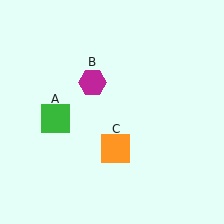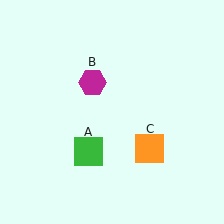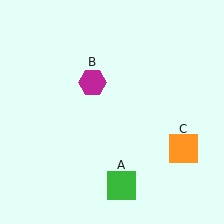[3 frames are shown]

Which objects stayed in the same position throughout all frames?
Magenta hexagon (object B) remained stationary.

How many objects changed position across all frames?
2 objects changed position: green square (object A), orange square (object C).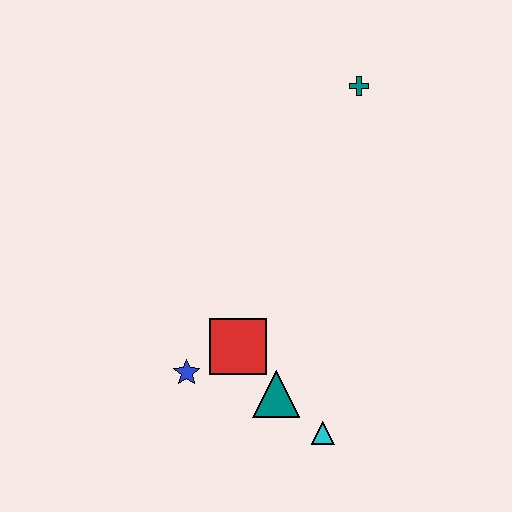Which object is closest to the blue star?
The red square is closest to the blue star.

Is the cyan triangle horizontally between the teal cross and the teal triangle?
Yes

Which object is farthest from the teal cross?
The cyan triangle is farthest from the teal cross.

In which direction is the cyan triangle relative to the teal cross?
The cyan triangle is below the teal cross.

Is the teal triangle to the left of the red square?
No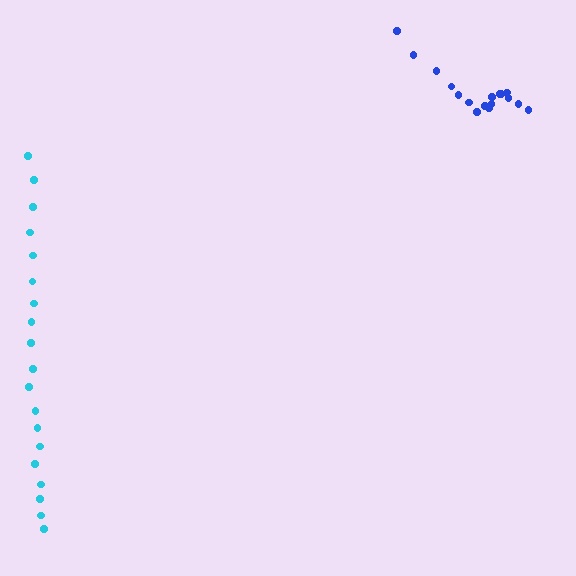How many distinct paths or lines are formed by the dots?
There are 2 distinct paths.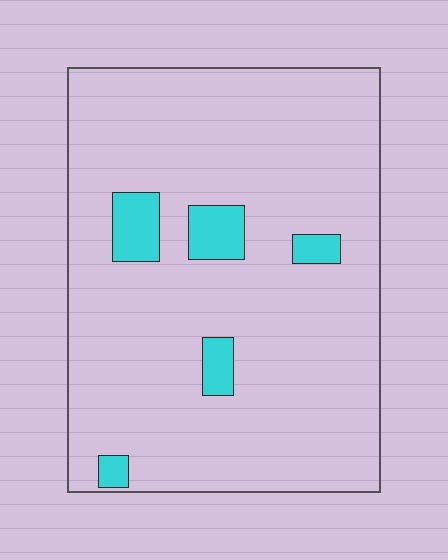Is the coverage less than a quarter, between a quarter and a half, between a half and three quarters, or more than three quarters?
Less than a quarter.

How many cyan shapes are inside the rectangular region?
5.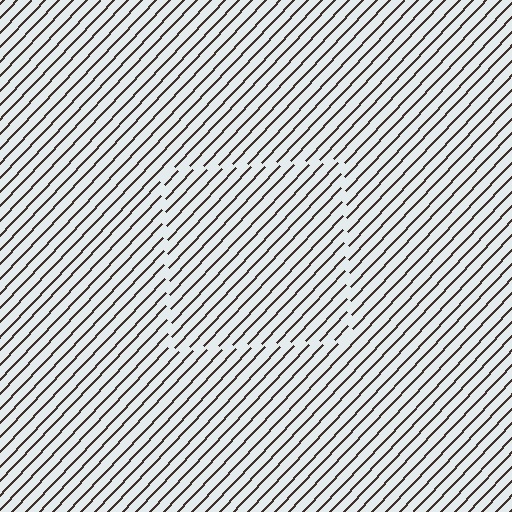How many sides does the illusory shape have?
4 sides — the line-ends trace a square.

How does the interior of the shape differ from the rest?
The interior of the shape contains the same grating, shifted by half a period — the contour is defined by the phase discontinuity where line-ends from the inner and outer gratings abut.